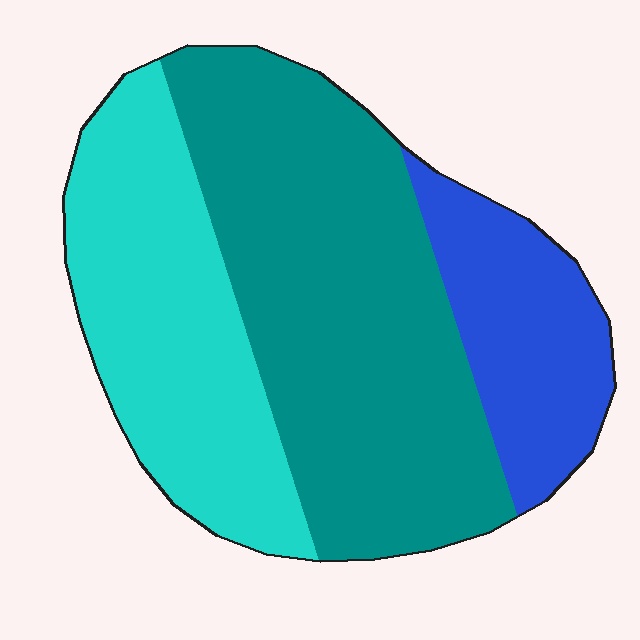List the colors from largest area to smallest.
From largest to smallest: teal, cyan, blue.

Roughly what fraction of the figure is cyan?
Cyan covers about 30% of the figure.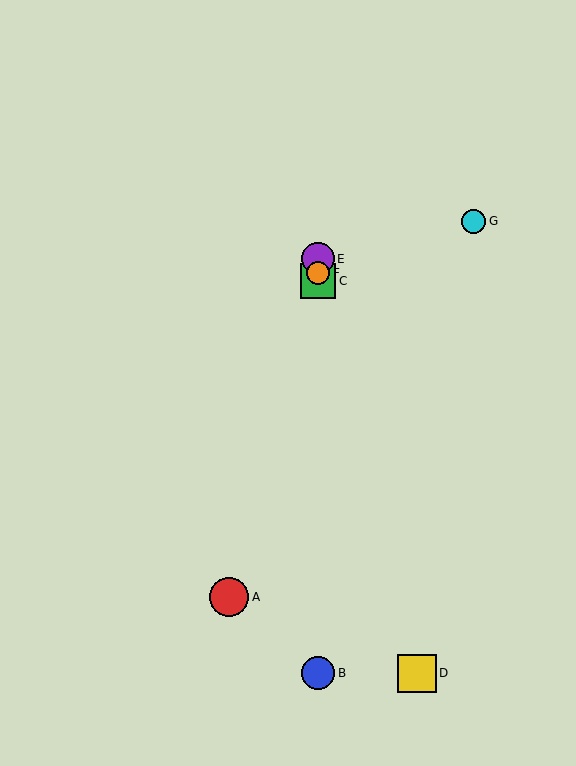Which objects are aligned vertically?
Objects B, C, E, F are aligned vertically.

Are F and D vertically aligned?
No, F is at x≈318 and D is at x≈417.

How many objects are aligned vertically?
4 objects (B, C, E, F) are aligned vertically.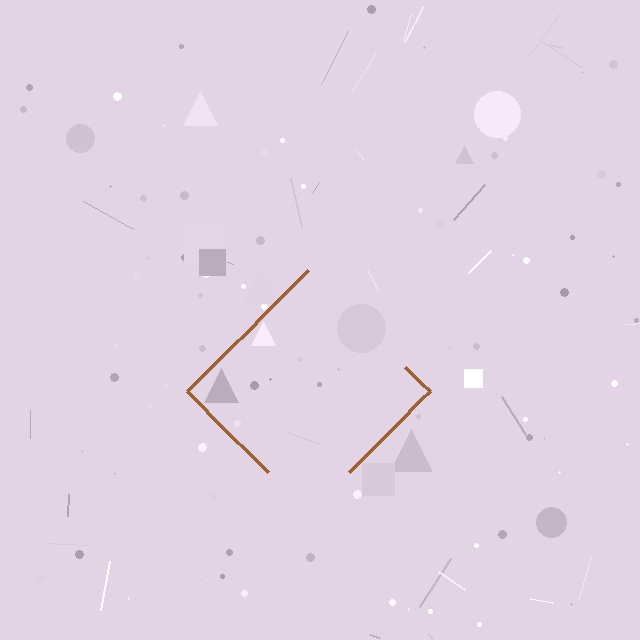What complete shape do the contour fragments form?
The contour fragments form a diamond.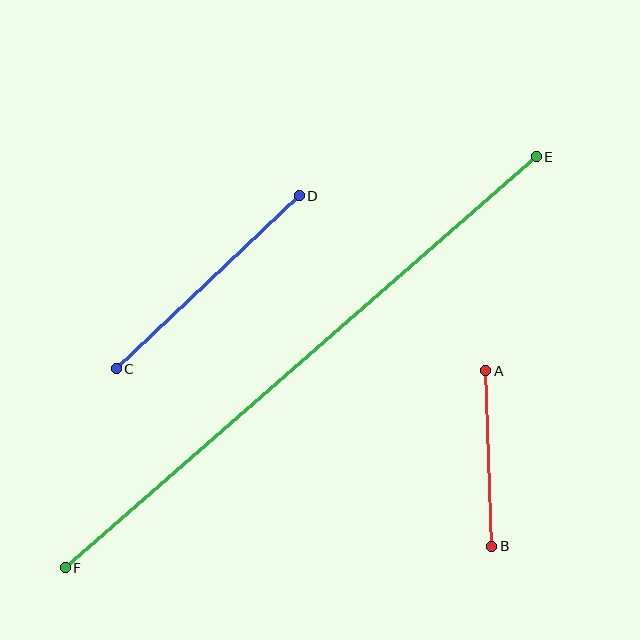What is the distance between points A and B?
The distance is approximately 176 pixels.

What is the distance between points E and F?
The distance is approximately 625 pixels.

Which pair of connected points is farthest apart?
Points E and F are farthest apart.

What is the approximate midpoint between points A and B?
The midpoint is at approximately (489, 459) pixels.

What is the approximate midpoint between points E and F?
The midpoint is at approximately (301, 362) pixels.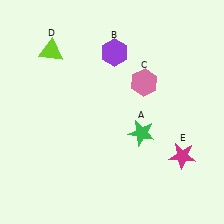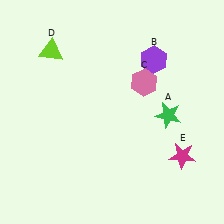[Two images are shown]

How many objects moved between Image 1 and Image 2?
2 objects moved between the two images.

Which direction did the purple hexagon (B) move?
The purple hexagon (B) moved right.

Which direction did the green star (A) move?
The green star (A) moved right.